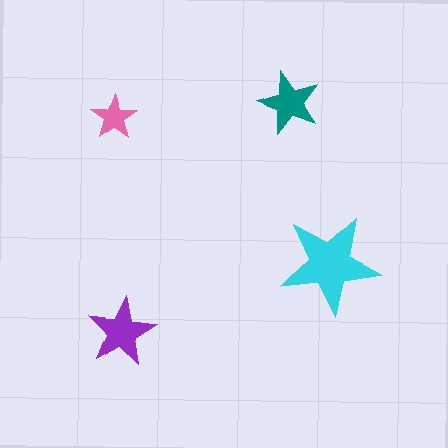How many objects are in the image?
There are 4 objects in the image.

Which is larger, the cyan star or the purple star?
The cyan one.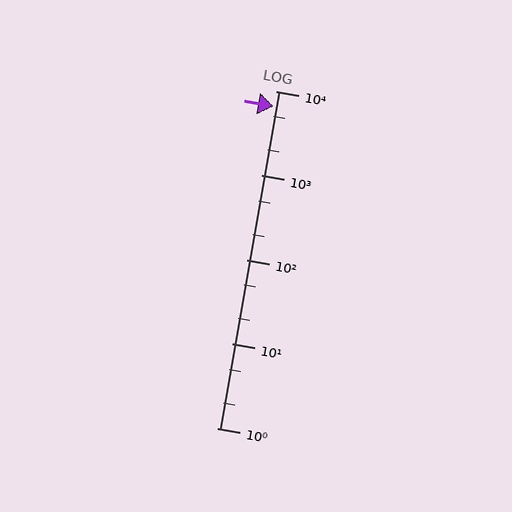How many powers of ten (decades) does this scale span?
The scale spans 4 decades, from 1 to 10000.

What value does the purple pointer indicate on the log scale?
The pointer indicates approximately 6600.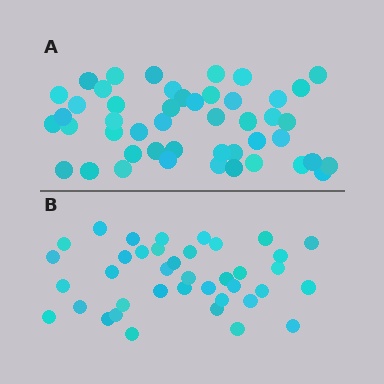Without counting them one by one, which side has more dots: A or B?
Region A (the top region) has more dots.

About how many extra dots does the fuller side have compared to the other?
Region A has roughly 8 or so more dots than region B.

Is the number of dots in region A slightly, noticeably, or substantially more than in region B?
Region A has only slightly more — the two regions are fairly close. The ratio is roughly 1.2 to 1.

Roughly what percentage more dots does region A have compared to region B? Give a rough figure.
About 20% more.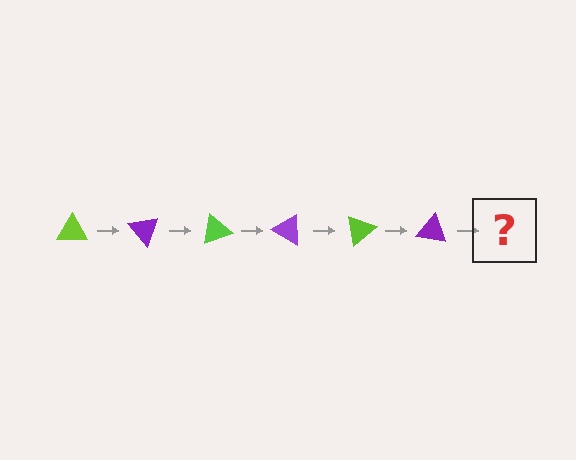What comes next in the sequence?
The next element should be a lime triangle, rotated 300 degrees from the start.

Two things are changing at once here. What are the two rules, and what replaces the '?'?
The two rules are that it rotates 50 degrees each step and the color cycles through lime and purple. The '?' should be a lime triangle, rotated 300 degrees from the start.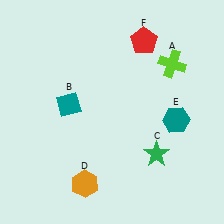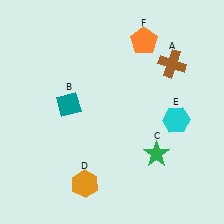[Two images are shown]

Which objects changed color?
A changed from lime to brown. E changed from teal to cyan. F changed from red to orange.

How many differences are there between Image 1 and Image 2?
There are 3 differences between the two images.